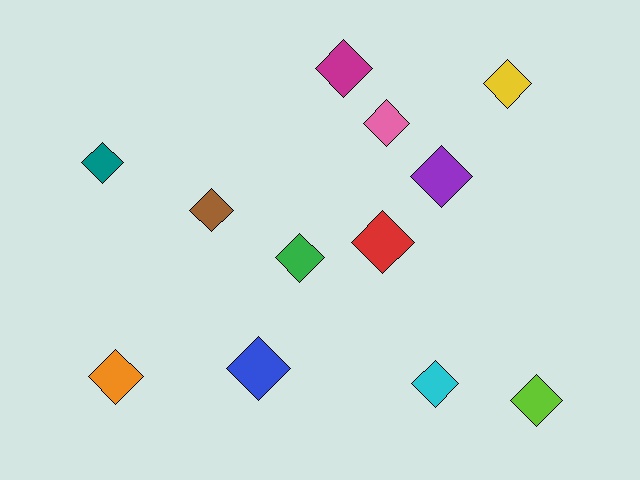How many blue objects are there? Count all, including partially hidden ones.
There is 1 blue object.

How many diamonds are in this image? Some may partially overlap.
There are 12 diamonds.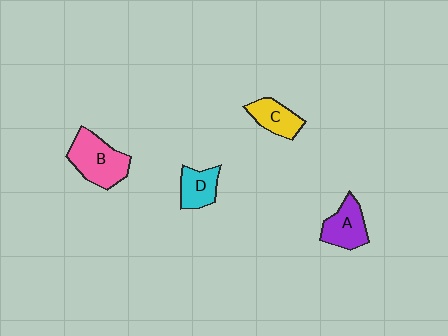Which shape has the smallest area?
Shape D (cyan).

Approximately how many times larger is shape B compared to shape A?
Approximately 1.4 times.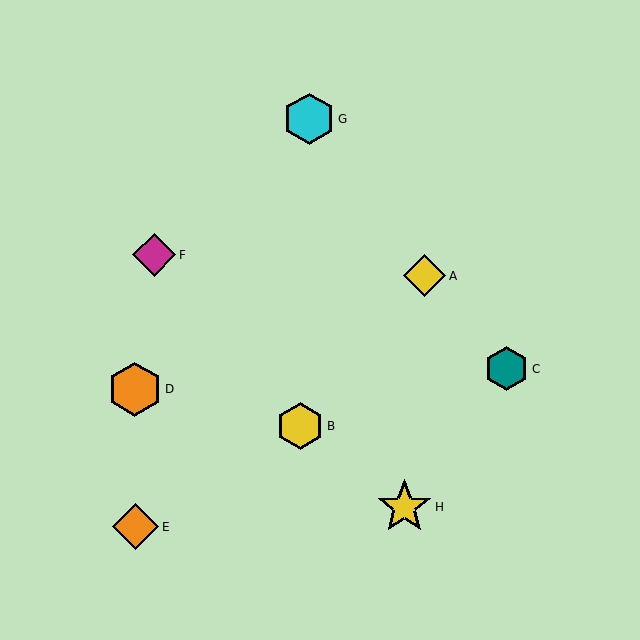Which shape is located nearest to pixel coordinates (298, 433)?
The yellow hexagon (labeled B) at (300, 426) is nearest to that location.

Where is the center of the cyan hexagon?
The center of the cyan hexagon is at (309, 119).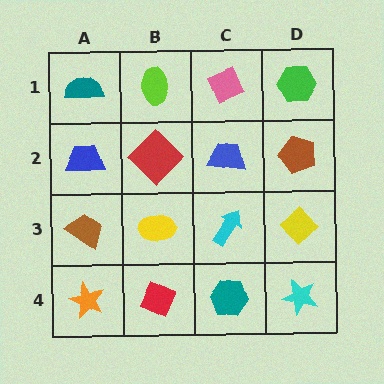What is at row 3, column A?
A brown trapezoid.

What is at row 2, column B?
A red diamond.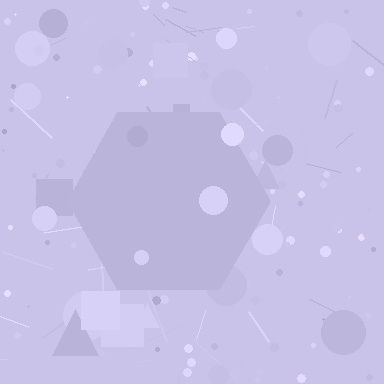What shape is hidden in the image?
A hexagon is hidden in the image.